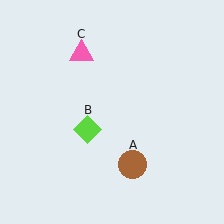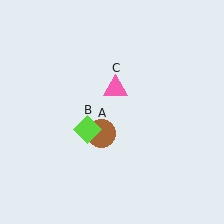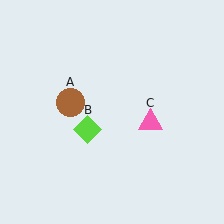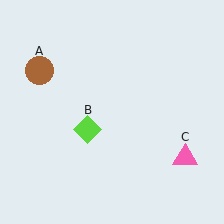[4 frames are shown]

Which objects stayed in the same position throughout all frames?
Lime diamond (object B) remained stationary.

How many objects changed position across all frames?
2 objects changed position: brown circle (object A), pink triangle (object C).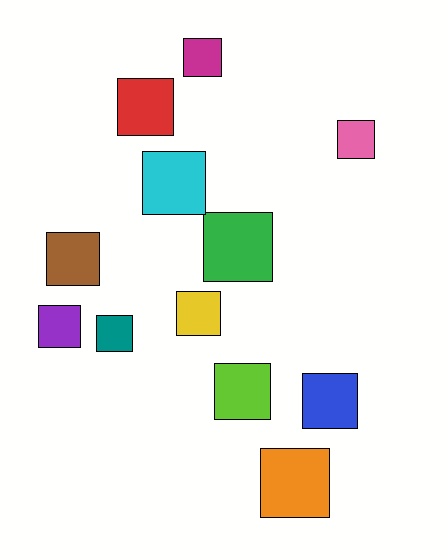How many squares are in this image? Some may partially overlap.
There are 12 squares.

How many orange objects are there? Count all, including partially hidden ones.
There is 1 orange object.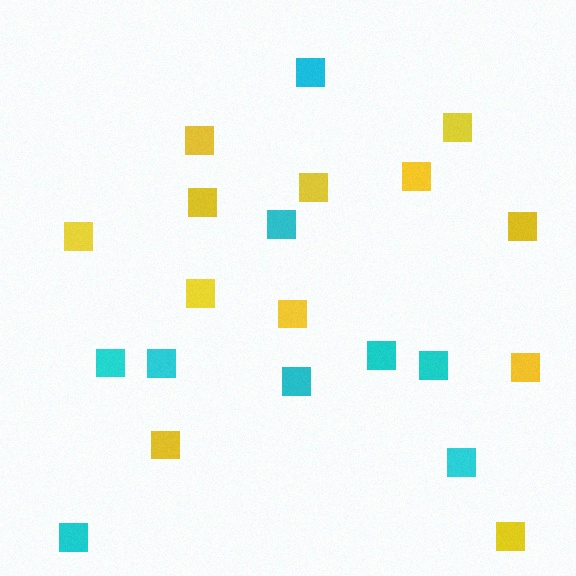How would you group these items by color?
There are 2 groups: one group of cyan squares (9) and one group of yellow squares (12).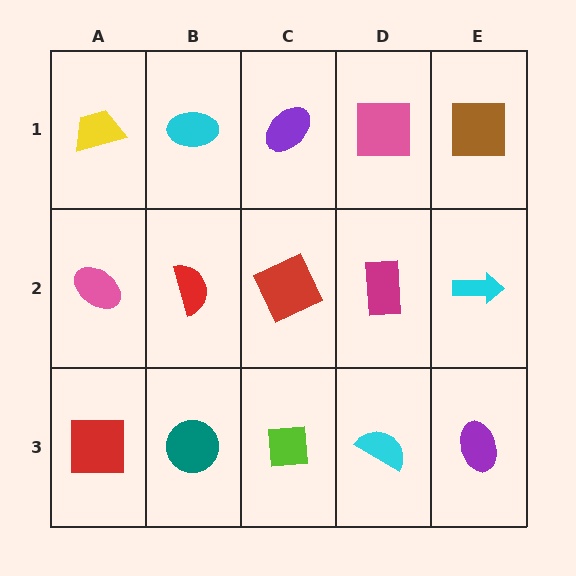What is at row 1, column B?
A cyan ellipse.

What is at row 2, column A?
A pink ellipse.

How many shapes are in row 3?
5 shapes.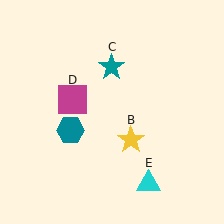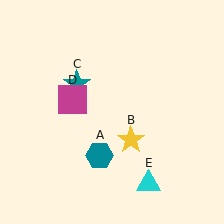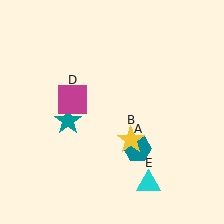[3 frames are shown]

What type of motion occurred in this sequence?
The teal hexagon (object A), teal star (object C) rotated counterclockwise around the center of the scene.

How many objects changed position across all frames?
2 objects changed position: teal hexagon (object A), teal star (object C).